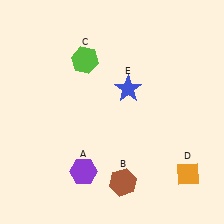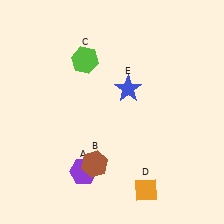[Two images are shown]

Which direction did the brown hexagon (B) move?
The brown hexagon (B) moved left.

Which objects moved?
The objects that moved are: the brown hexagon (B), the orange diamond (D).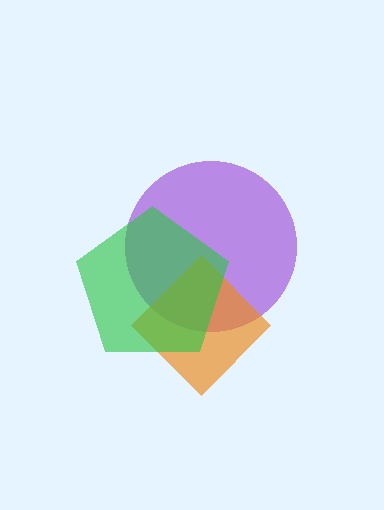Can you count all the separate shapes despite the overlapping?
Yes, there are 3 separate shapes.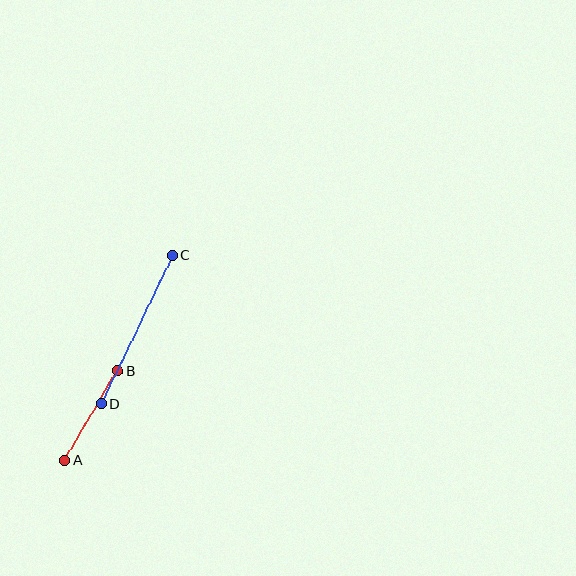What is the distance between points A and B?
The distance is approximately 104 pixels.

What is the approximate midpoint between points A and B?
The midpoint is at approximately (91, 415) pixels.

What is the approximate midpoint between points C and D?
The midpoint is at approximately (137, 329) pixels.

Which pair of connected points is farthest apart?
Points C and D are farthest apart.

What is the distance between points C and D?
The distance is approximately 165 pixels.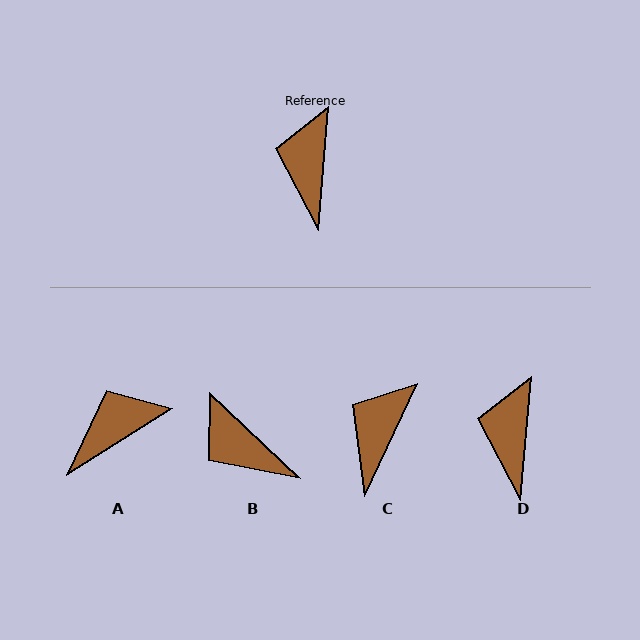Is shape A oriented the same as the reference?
No, it is off by about 53 degrees.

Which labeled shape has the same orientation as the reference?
D.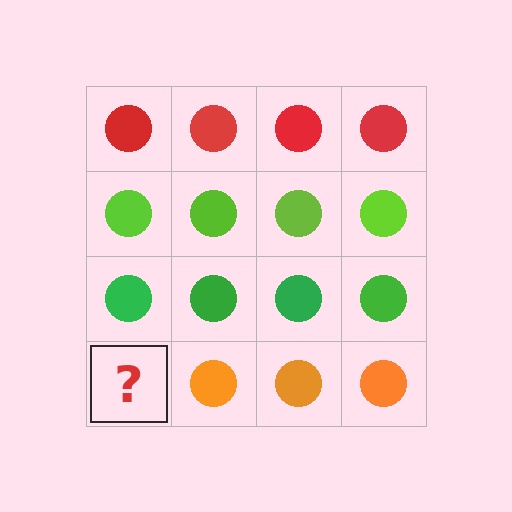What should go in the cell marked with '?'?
The missing cell should contain an orange circle.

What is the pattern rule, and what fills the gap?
The rule is that each row has a consistent color. The gap should be filled with an orange circle.